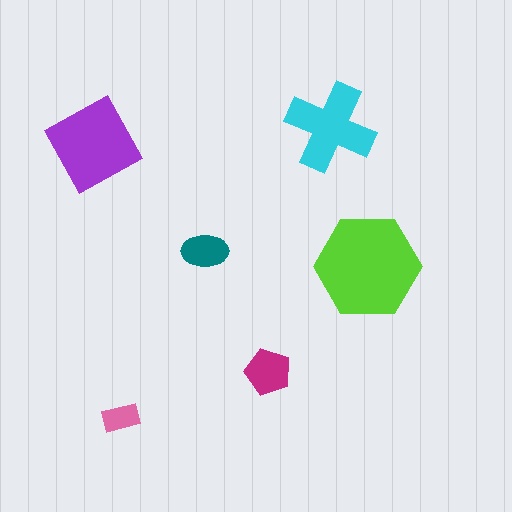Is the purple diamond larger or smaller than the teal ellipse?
Larger.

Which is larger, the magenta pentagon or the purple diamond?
The purple diamond.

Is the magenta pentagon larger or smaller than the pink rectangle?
Larger.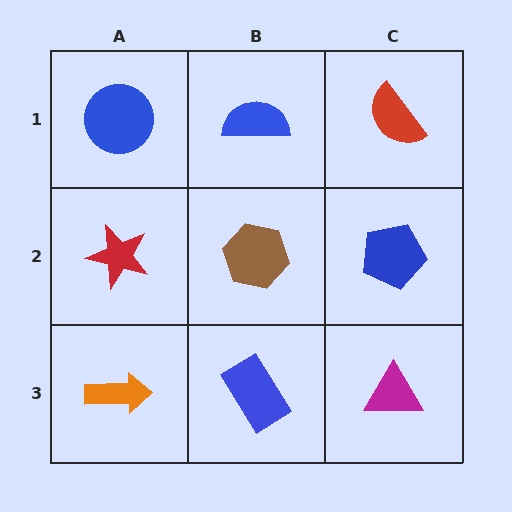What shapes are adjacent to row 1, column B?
A brown hexagon (row 2, column B), a blue circle (row 1, column A), a red semicircle (row 1, column C).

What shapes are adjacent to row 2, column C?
A red semicircle (row 1, column C), a magenta triangle (row 3, column C), a brown hexagon (row 2, column B).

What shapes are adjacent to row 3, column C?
A blue pentagon (row 2, column C), a blue rectangle (row 3, column B).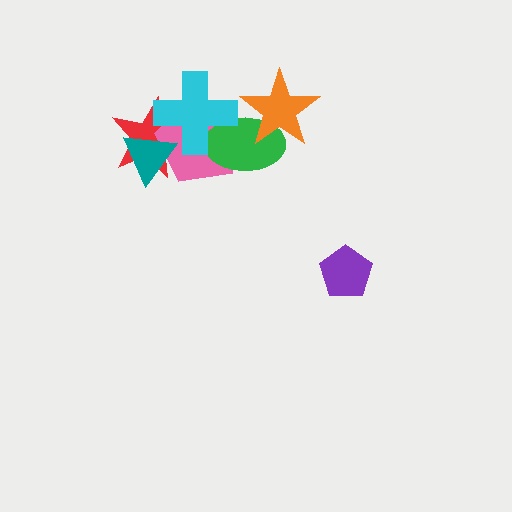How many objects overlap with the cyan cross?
4 objects overlap with the cyan cross.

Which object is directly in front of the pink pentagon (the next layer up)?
The green ellipse is directly in front of the pink pentagon.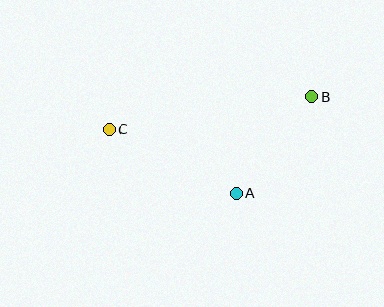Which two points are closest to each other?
Points A and B are closest to each other.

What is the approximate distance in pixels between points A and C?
The distance between A and C is approximately 142 pixels.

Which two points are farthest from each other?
Points B and C are farthest from each other.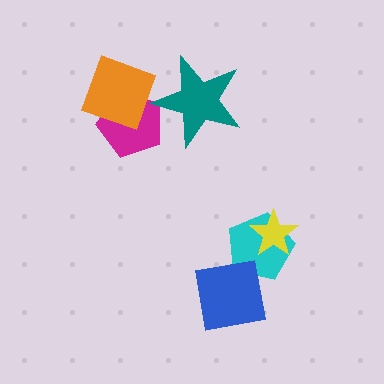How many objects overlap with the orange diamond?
2 objects overlap with the orange diamond.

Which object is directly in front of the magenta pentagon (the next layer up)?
The orange diamond is directly in front of the magenta pentagon.